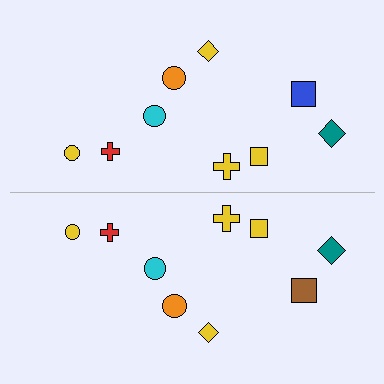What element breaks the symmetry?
The brown square on the bottom side breaks the symmetry — its mirror counterpart is blue.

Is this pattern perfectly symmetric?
No, the pattern is not perfectly symmetric. The brown square on the bottom side breaks the symmetry — its mirror counterpart is blue.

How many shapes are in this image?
There are 18 shapes in this image.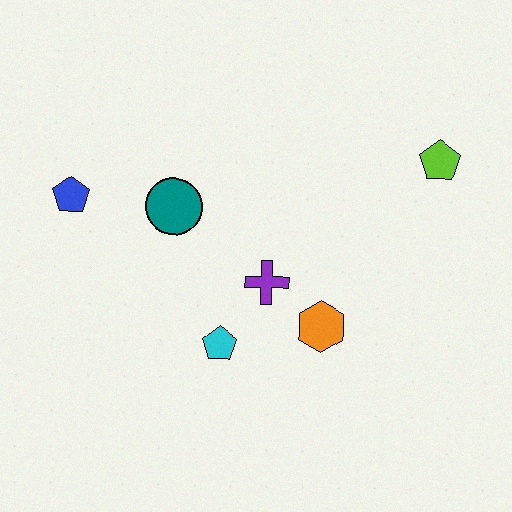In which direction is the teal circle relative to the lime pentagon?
The teal circle is to the left of the lime pentagon.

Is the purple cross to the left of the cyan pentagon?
No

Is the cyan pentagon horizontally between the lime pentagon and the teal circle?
Yes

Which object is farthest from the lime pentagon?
The blue pentagon is farthest from the lime pentagon.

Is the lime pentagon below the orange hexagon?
No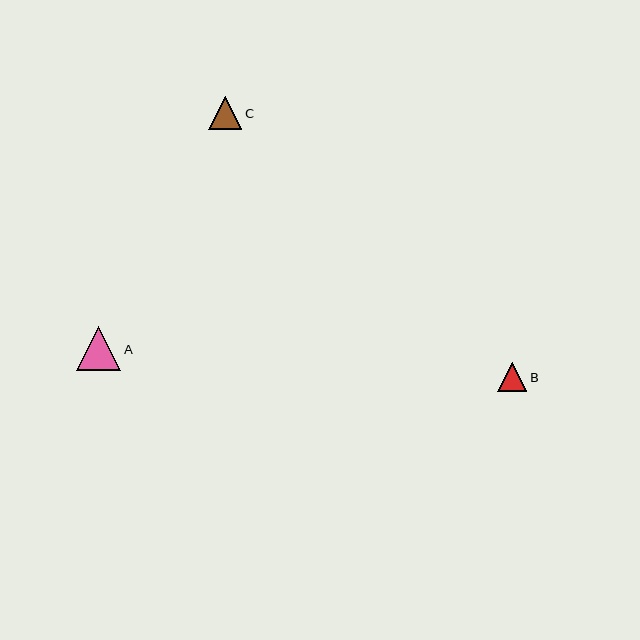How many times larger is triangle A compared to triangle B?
Triangle A is approximately 1.5 times the size of triangle B.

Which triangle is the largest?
Triangle A is the largest with a size of approximately 45 pixels.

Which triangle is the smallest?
Triangle B is the smallest with a size of approximately 29 pixels.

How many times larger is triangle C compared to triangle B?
Triangle C is approximately 1.1 times the size of triangle B.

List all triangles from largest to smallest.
From largest to smallest: A, C, B.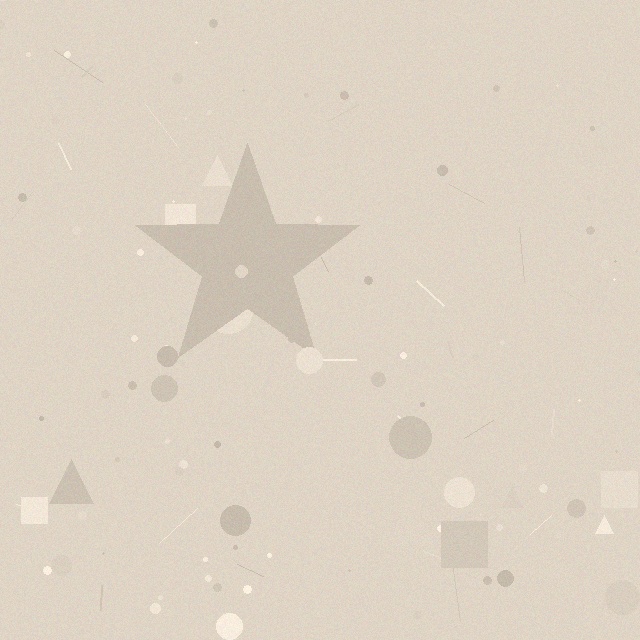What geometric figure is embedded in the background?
A star is embedded in the background.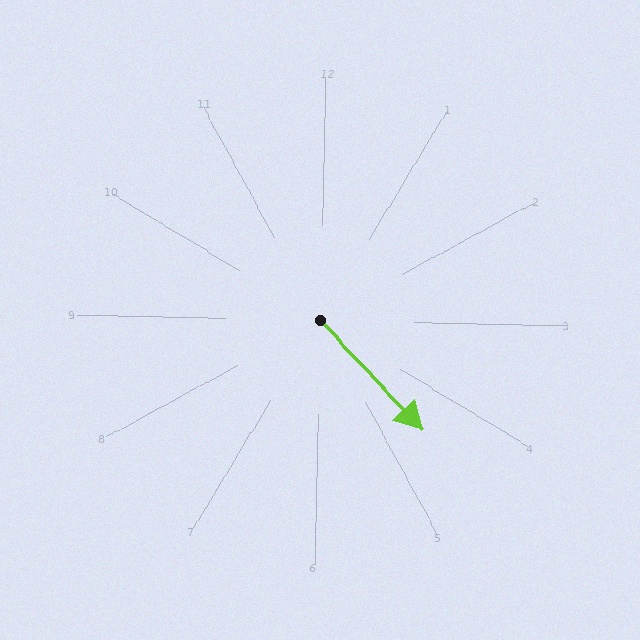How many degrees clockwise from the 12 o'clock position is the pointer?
Approximately 136 degrees.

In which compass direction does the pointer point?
Southeast.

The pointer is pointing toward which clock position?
Roughly 5 o'clock.